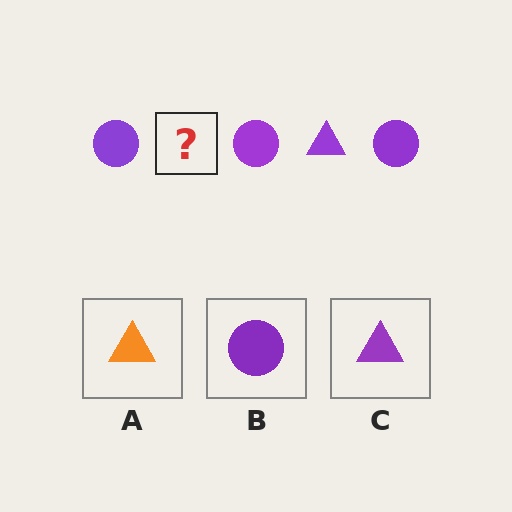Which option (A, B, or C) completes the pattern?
C.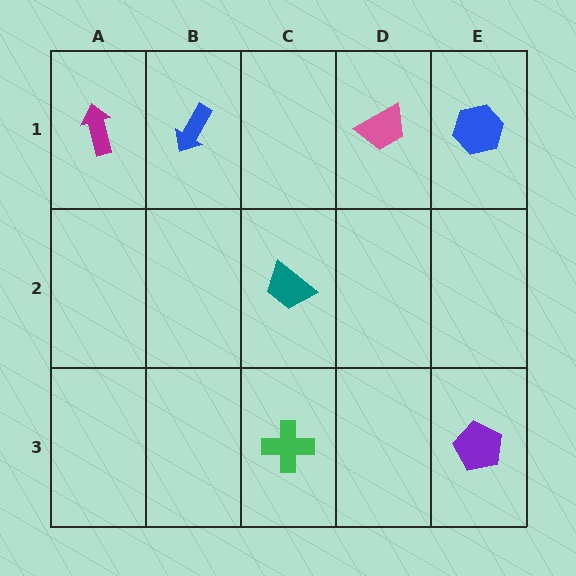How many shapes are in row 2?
1 shape.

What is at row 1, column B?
A blue arrow.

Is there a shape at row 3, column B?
No, that cell is empty.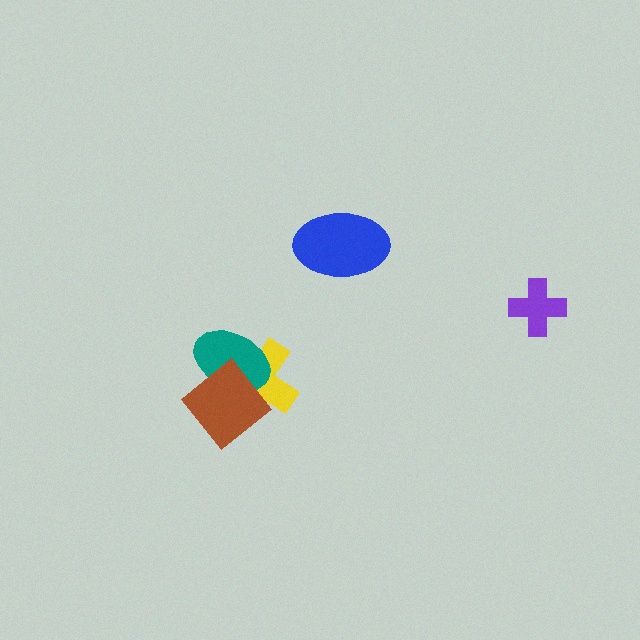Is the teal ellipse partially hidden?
Yes, it is partially covered by another shape.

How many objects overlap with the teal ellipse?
2 objects overlap with the teal ellipse.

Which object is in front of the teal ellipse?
The brown diamond is in front of the teal ellipse.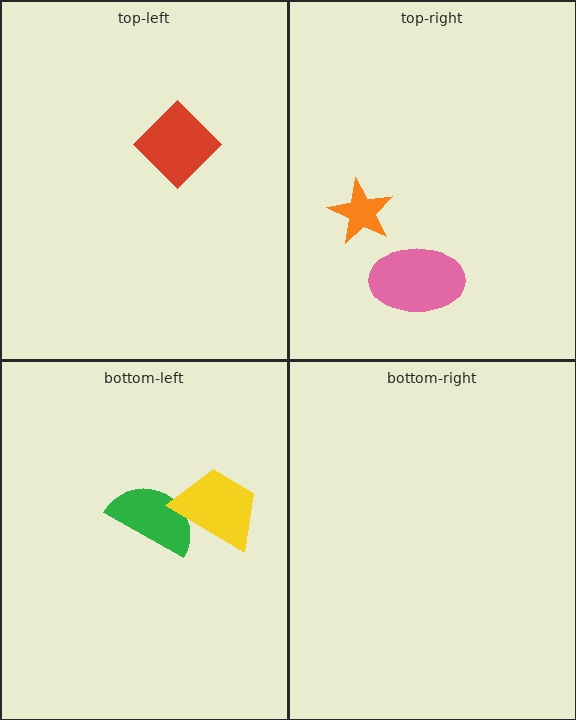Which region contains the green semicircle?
The bottom-left region.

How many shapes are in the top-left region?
1.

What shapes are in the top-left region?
The red diamond.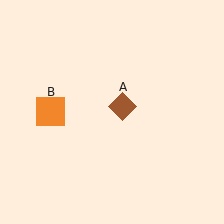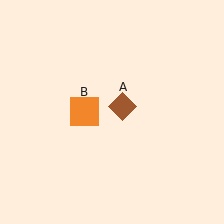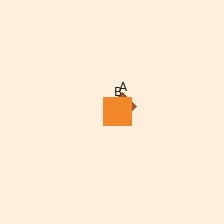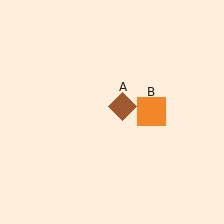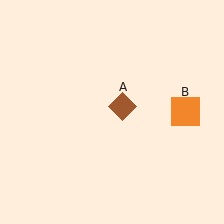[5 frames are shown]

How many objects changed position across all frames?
1 object changed position: orange square (object B).